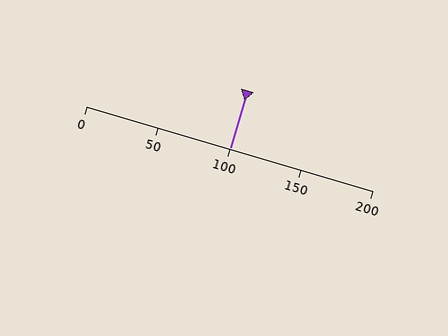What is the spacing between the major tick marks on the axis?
The major ticks are spaced 50 apart.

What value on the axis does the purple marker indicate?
The marker indicates approximately 100.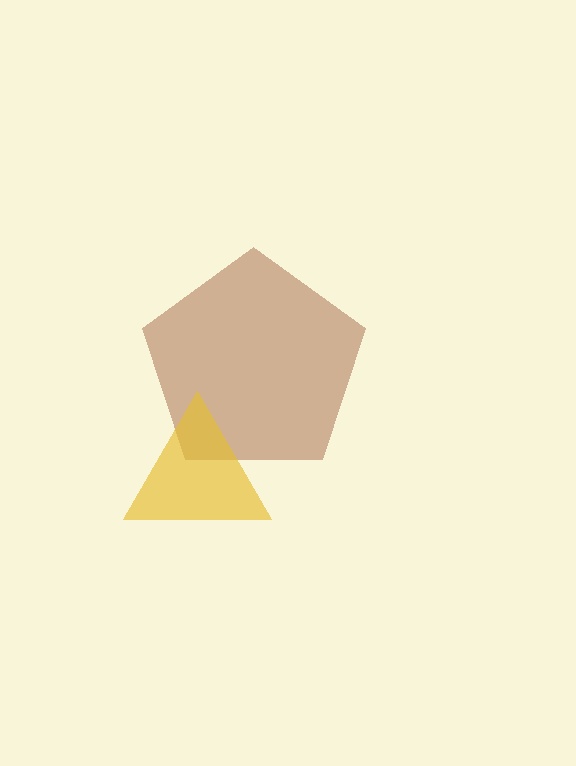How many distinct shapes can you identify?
There are 2 distinct shapes: a brown pentagon, a yellow triangle.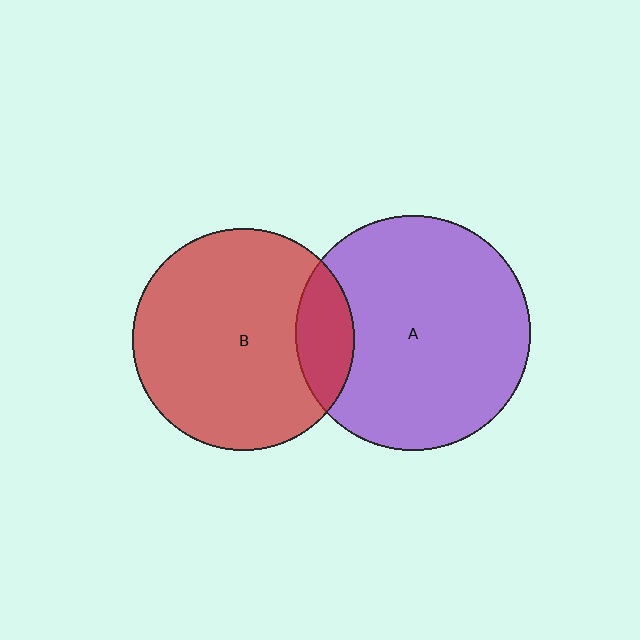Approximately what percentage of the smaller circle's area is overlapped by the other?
Approximately 15%.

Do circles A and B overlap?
Yes.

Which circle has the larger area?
Circle A (purple).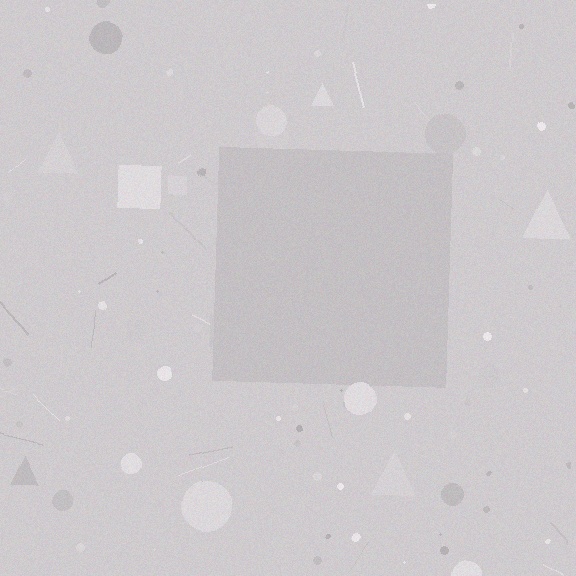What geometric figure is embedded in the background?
A square is embedded in the background.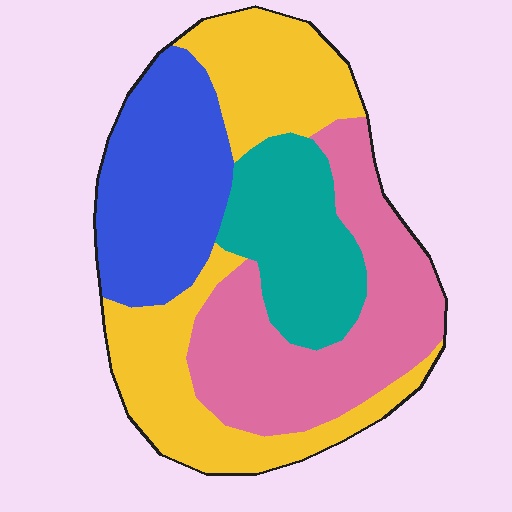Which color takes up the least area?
Teal, at roughly 15%.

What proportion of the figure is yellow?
Yellow covers around 30% of the figure.